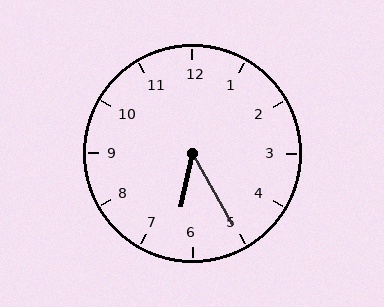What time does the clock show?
6:25.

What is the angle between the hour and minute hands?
Approximately 42 degrees.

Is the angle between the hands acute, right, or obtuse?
It is acute.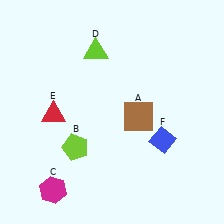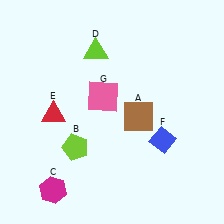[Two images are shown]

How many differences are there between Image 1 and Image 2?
There is 1 difference between the two images.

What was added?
A pink square (G) was added in Image 2.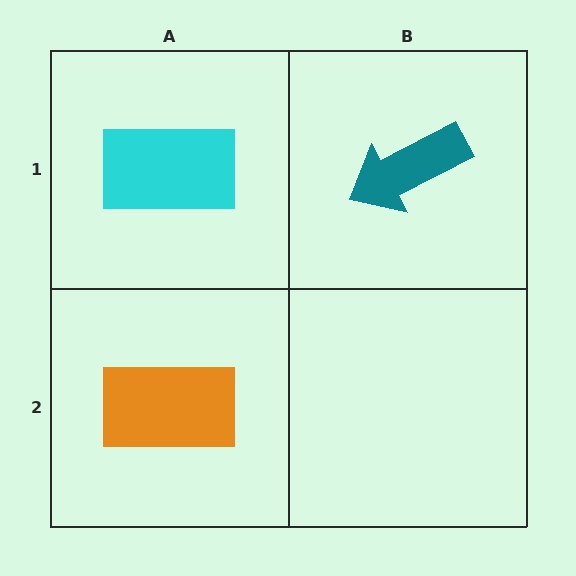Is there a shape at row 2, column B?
No, that cell is empty.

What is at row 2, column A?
An orange rectangle.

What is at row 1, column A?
A cyan rectangle.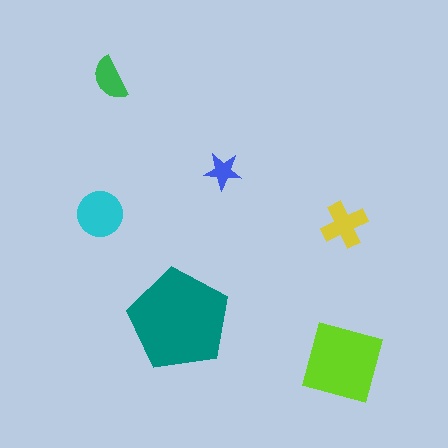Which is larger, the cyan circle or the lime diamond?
The lime diamond.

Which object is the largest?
The teal pentagon.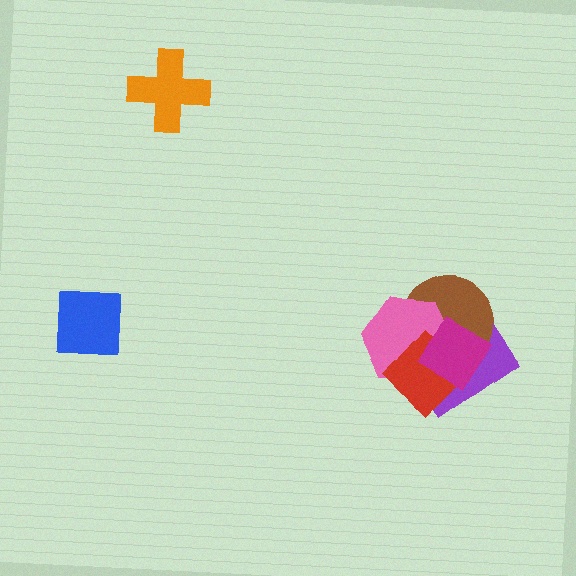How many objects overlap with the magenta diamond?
4 objects overlap with the magenta diamond.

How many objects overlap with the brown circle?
4 objects overlap with the brown circle.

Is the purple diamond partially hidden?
Yes, it is partially covered by another shape.